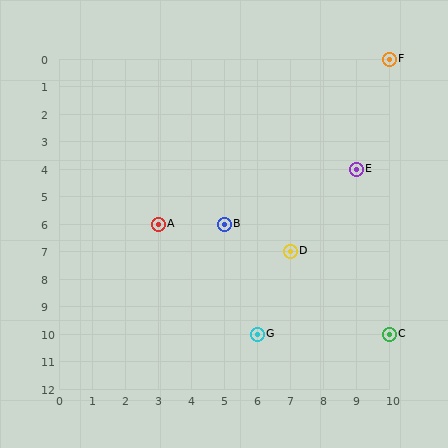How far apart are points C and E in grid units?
Points C and E are 1 column and 6 rows apart (about 6.1 grid units diagonally).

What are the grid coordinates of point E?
Point E is at grid coordinates (9, 4).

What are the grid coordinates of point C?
Point C is at grid coordinates (10, 10).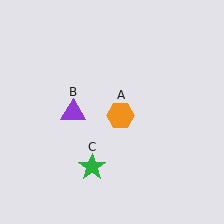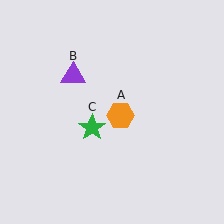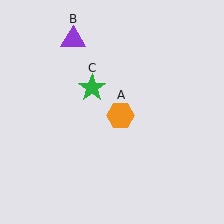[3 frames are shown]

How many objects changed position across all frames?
2 objects changed position: purple triangle (object B), green star (object C).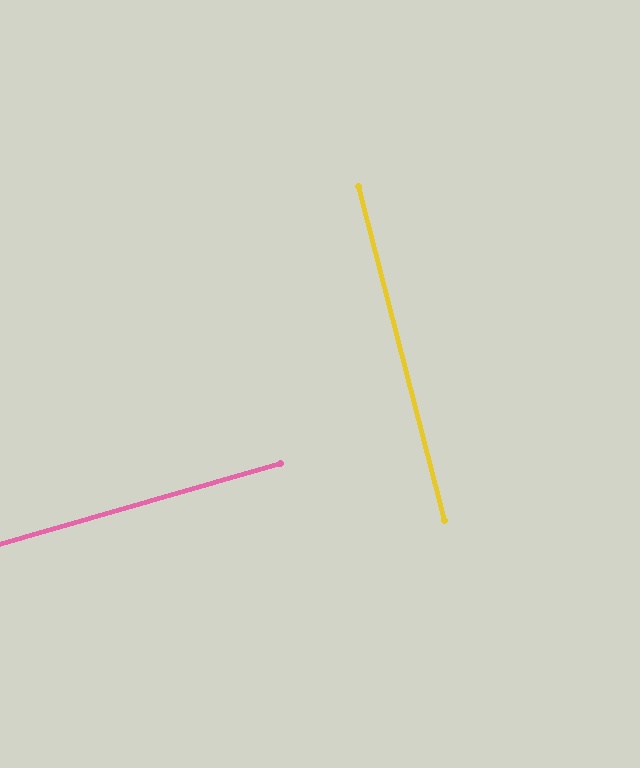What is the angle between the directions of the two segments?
Approximately 88 degrees.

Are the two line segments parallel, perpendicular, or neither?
Perpendicular — they meet at approximately 88°.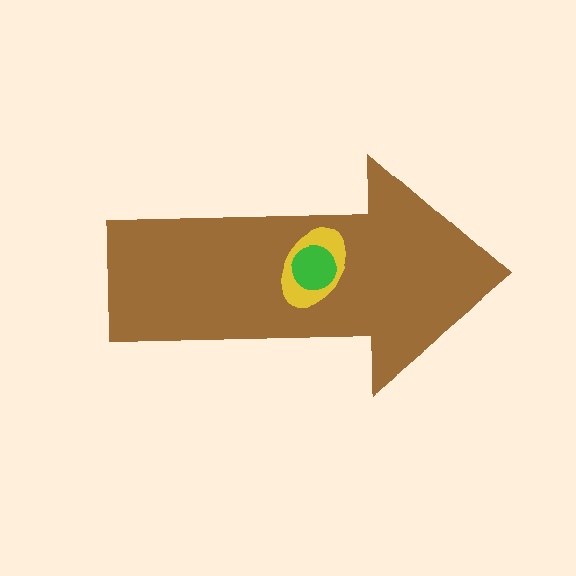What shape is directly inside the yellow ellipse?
The green circle.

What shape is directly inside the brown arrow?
The yellow ellipse.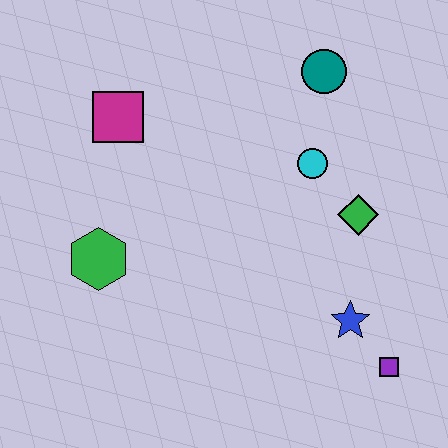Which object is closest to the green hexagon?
The magenta square is closest to the green hexagon.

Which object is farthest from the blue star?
The magenta square is farthest from the blue star.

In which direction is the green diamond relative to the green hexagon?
The green diamond is to the right of the green hexagon.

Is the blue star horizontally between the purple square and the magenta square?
Yes